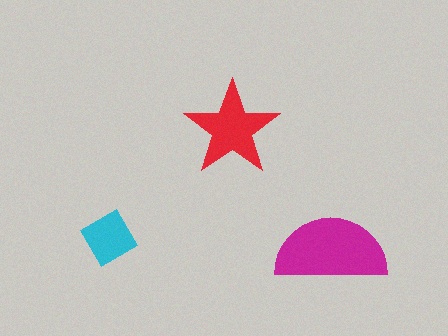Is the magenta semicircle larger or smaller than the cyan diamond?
Larger.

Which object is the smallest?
The cyan diamond.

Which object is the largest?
The magenta semicircle.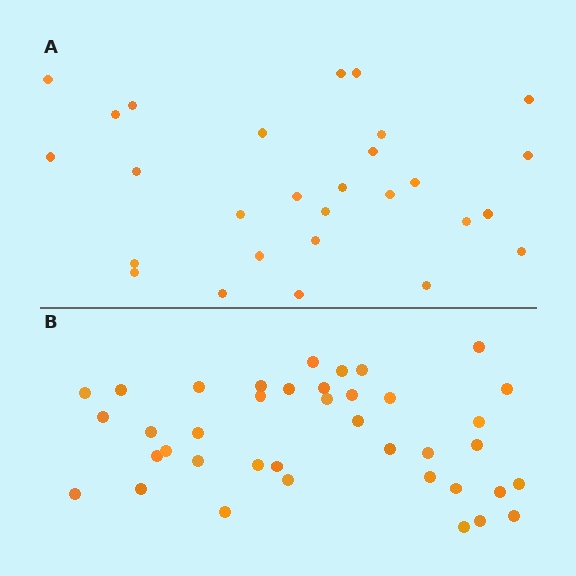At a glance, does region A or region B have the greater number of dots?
Region B (the bottom region) has more dots.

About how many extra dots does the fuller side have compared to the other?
Region B has roughly 12 or so more dots than region A.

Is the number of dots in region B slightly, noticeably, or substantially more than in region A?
Region B has noticeably more, but not dramatically so. The ratio is roughly 1.4 to 1.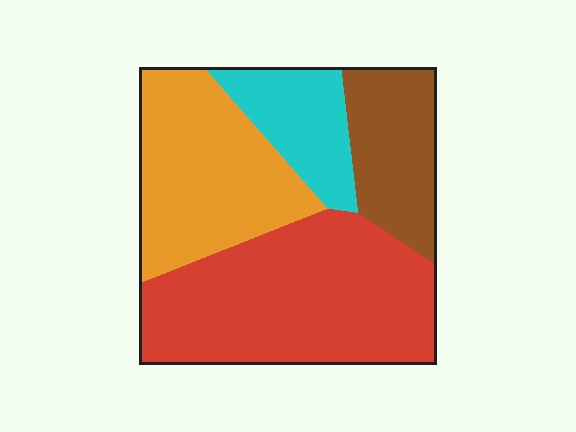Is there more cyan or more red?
Red.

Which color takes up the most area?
Red, at roughly 40%.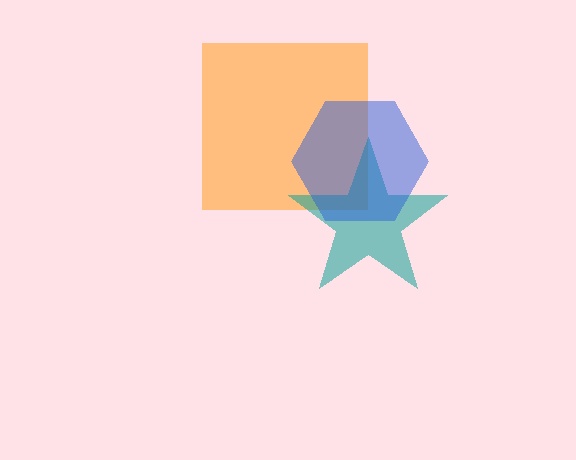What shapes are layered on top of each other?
The layered shapes are: an orange square, a teal star, a blue hexagon.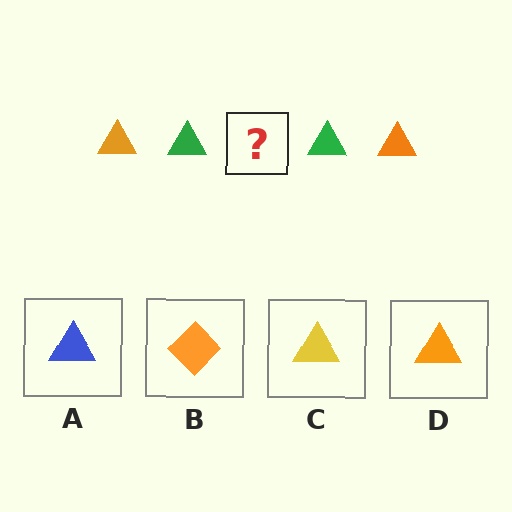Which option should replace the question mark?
Option D.